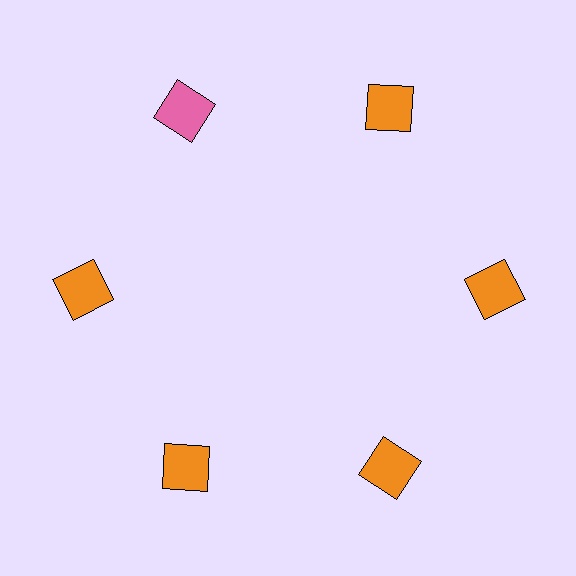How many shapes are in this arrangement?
There are 6 shapes arranged in a ring pattern.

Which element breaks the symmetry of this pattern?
The pink square at roughly the 11 o'clock position breaks the symmetry. All other shapes are orange squares.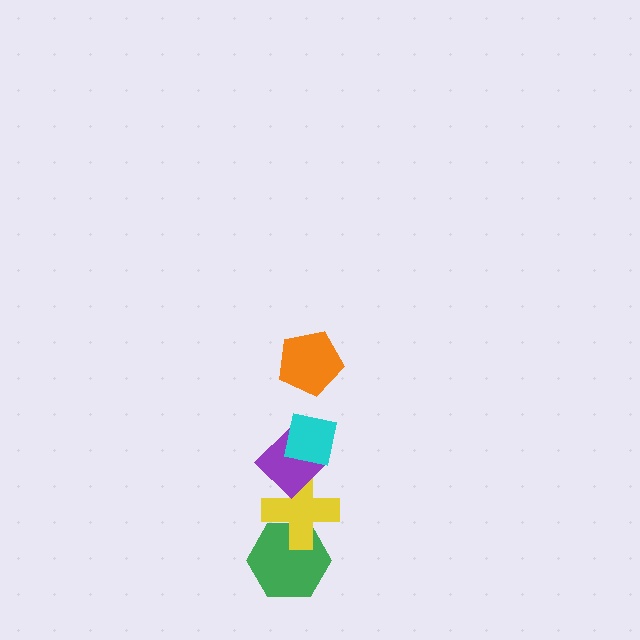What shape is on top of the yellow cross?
The purple diamond is on top of the yellow cross.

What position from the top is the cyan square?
The cyan square is 2nd from the top.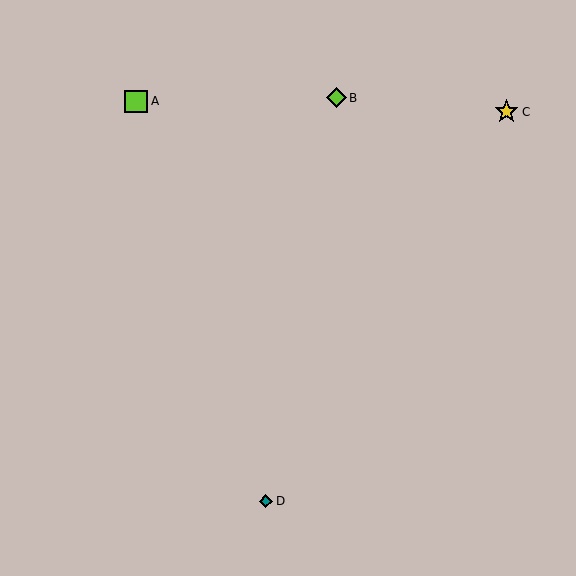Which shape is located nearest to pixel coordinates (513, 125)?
The yellow star (labeled C) at (507, 112) is nearest to that location.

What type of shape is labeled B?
Shape B is a lime diamond.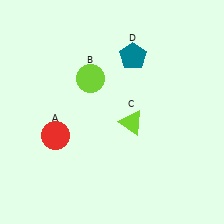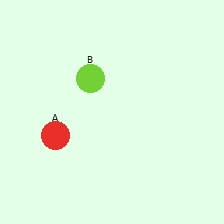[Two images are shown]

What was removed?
The teal pentagon (D), the lime triangle (C) were removed in Image 2.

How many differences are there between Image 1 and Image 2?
There are 2 differences between the two images.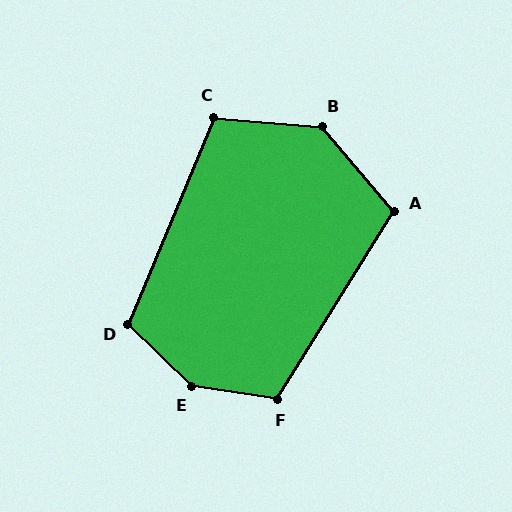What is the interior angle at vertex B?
Approximately 135 degrees (obtuse).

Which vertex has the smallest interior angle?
C, at approximately 107 degrees.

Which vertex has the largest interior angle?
E, at approximately 145 degrees.